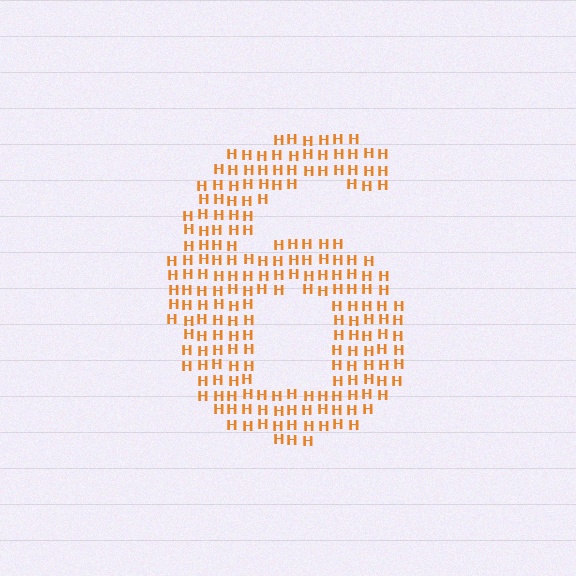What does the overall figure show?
The overall figure shows the digit 6.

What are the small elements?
The small elements are letter H's.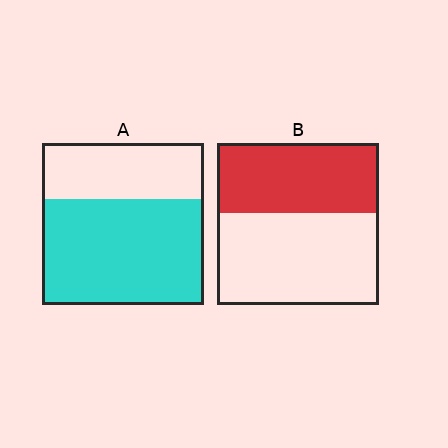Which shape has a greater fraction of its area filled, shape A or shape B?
Shape A.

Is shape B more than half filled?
No.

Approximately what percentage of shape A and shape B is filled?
A is approximately 65% and B is approximately 45%.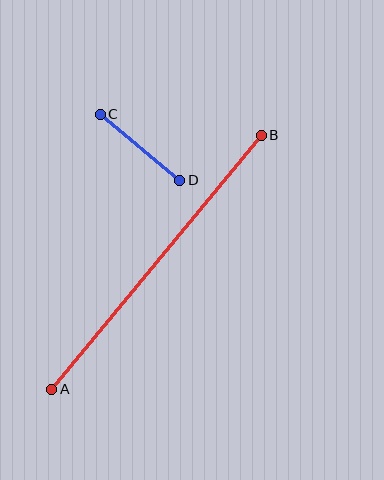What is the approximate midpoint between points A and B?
The midpoint is at approximately (156, 262) pixels.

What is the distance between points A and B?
The distance is approximately 329 pixels.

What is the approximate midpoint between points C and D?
The midpoint is at approximately (140, 147) pixels.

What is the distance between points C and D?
The distance is approximately 103 pixels.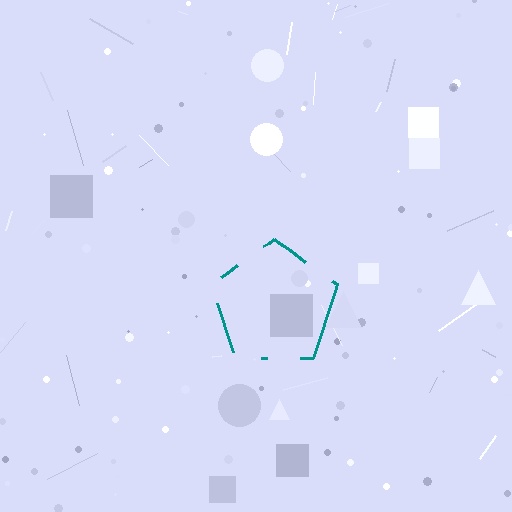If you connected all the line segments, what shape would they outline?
They would outline a pentagon.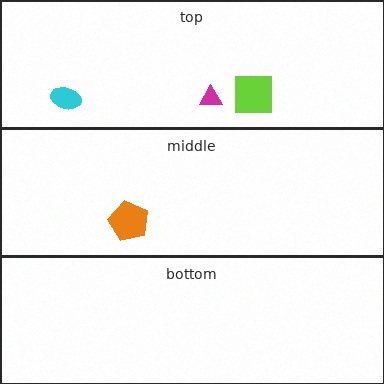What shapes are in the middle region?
The orange pentagon.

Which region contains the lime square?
The top region.